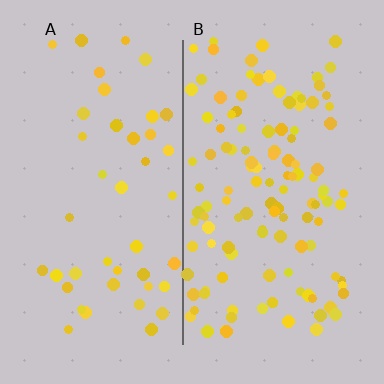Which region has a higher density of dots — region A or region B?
B (the right).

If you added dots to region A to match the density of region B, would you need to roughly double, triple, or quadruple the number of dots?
Approximately triple.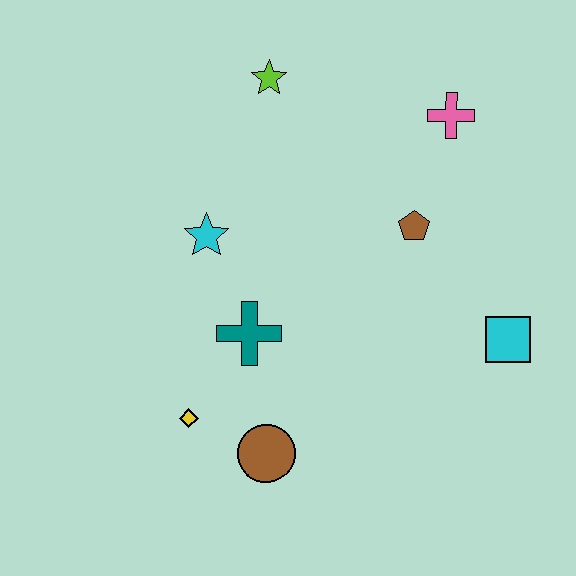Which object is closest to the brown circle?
The yellow diamond is closest to the brown circle.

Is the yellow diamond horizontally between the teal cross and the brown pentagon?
No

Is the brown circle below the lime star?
Yes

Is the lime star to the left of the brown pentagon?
Yes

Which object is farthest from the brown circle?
The pink cross is farthest from the brown circle.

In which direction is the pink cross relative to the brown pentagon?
The pink cross is above the brown pentagon.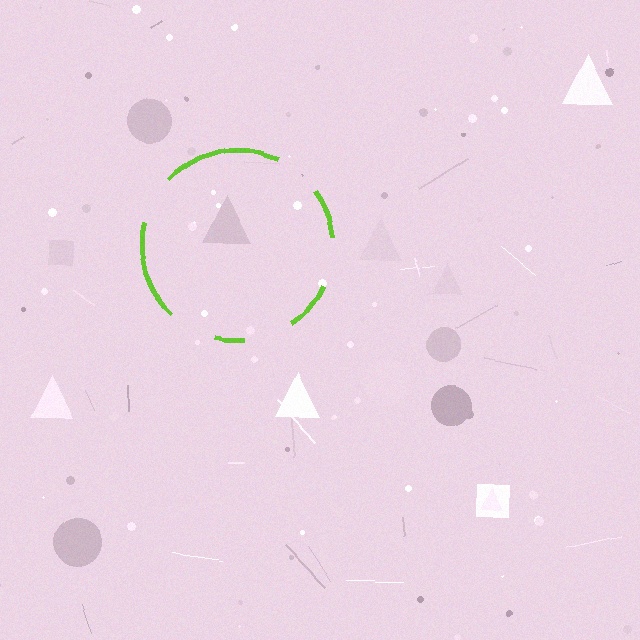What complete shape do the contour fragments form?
The contour fragments form a circle.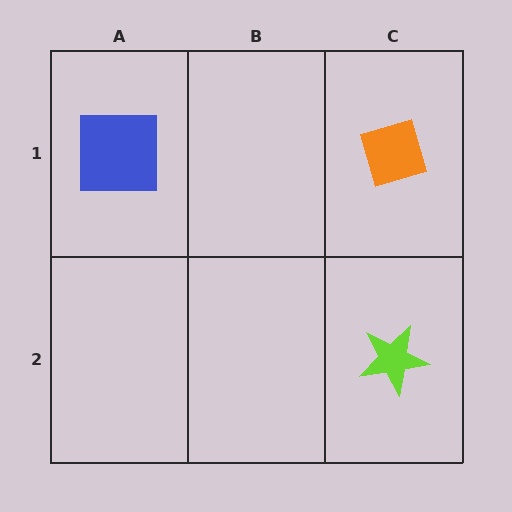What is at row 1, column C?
An orange diamond.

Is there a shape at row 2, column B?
No, that cell is empty.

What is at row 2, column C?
A lime star.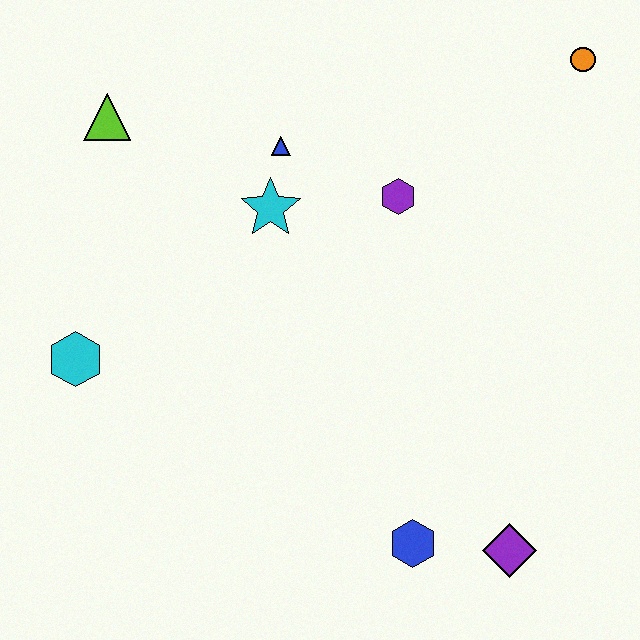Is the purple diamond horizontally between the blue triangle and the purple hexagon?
No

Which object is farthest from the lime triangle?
The purple diamond is farthest from the lime triangle.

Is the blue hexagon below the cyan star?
Yes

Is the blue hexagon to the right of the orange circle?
No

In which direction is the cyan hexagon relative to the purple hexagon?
The cyan hexagon is to the left of the purple hexagon.